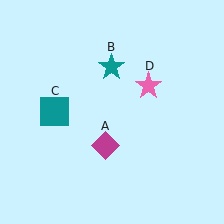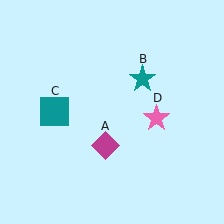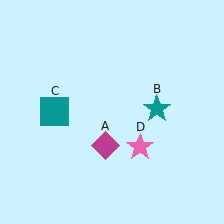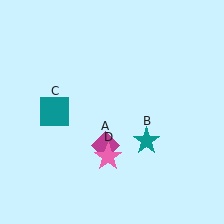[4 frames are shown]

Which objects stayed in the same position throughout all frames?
Magenta diamond (object A) and teal square (object C) remained stationary.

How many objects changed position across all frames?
2 objects changed position: teal star (object B), pink star (object D).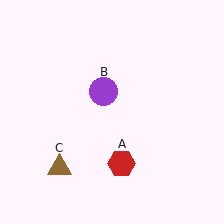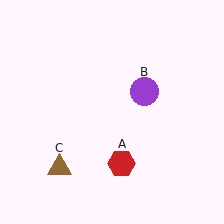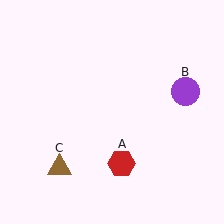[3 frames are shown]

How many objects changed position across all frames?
1 object changed position: purple circle (object B).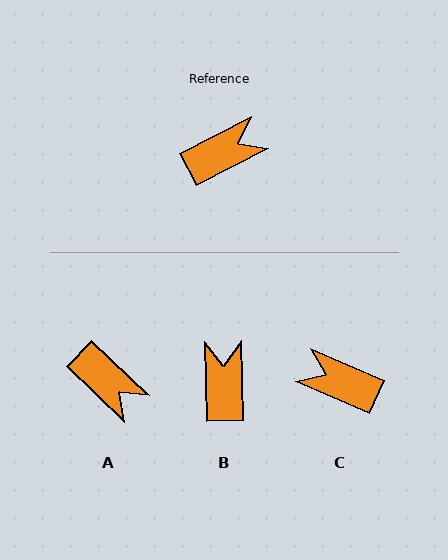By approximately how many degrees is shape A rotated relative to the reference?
Approximately 72 degrees clockwise.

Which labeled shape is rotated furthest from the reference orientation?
C, about 129 degrees away.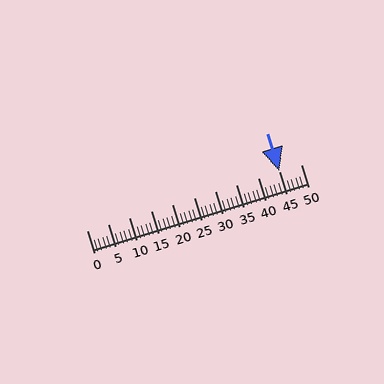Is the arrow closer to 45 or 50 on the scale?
The arrow is closer to 45.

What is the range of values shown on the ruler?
The ruler shows values from 0 to 50.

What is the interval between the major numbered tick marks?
The major tick marks are spaced 5 units apart.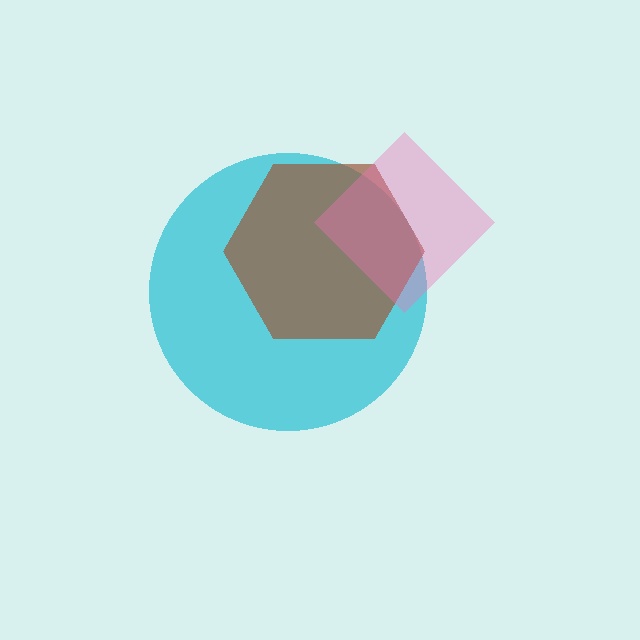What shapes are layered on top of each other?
The layered shapes are: a cyan circle, a brown hexagon, a pink diamond.